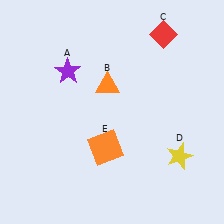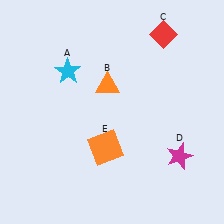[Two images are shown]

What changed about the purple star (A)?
In Image 1, A is purple. In Image 2, it changed to cyan.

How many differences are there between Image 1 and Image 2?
There are 2 differences between the two images.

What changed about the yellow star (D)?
In Image 1, D is yellow. In Image 2, it changed to magenta.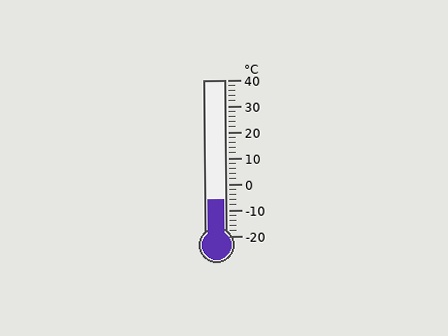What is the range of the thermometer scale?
The thermometer scale ranges from -20°C to 40°C.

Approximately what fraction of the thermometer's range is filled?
The thermometer is filled to approximately 25% of its range.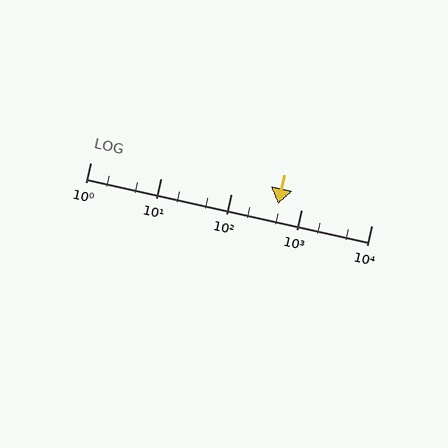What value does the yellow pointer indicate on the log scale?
The pointer indicates approximately 470.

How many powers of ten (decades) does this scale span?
The scale spans 4 decades, from 1 to 10000.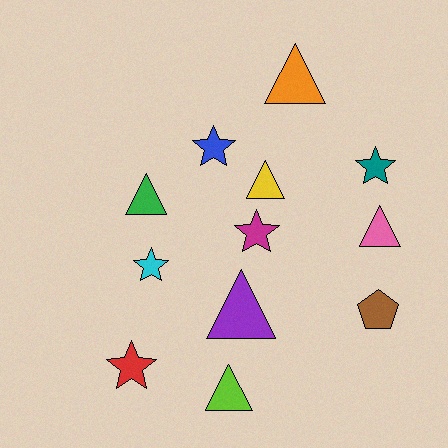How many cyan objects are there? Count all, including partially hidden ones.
There is 1 cyan object.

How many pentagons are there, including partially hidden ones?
There is 1 pentagon.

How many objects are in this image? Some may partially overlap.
There are 12 objects.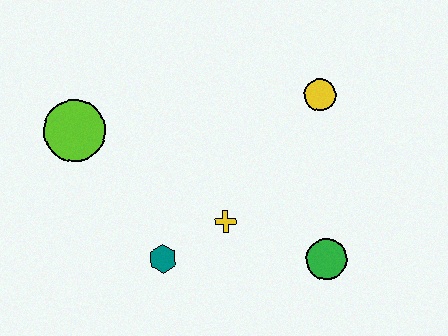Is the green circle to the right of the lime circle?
Yes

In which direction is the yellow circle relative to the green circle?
The yellow circle is above the green circle.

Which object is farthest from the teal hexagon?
The yellow circle is farthest from the teal hexagon.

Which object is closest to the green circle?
The yellow cross is closest to the green circle.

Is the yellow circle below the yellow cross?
No